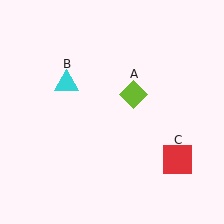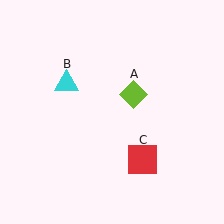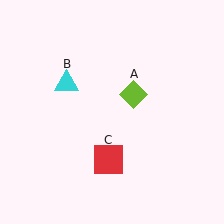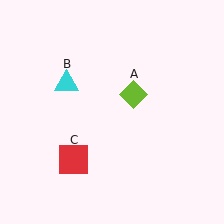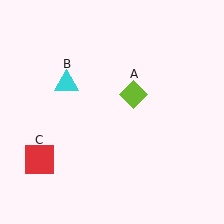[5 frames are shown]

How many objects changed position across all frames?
1 object changed position: red square (object C).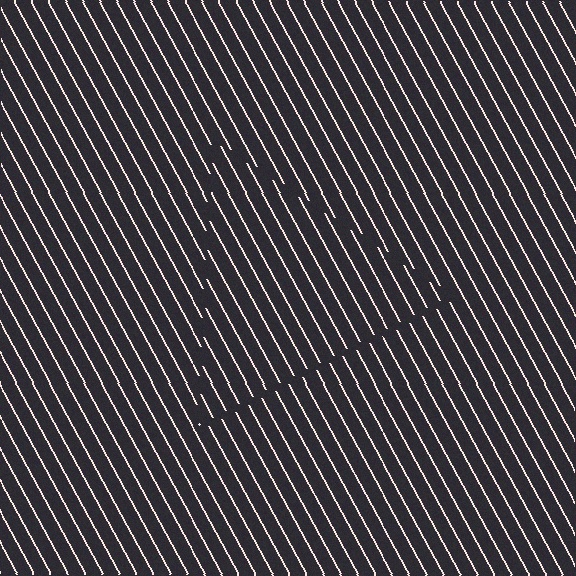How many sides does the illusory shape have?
3 sides — the line-ends trace a triangle.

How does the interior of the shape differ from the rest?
The interior of the shape contains the same grating, shifted by half a period — the contour is defined by the phase discontinuity where line-ends from the inner and outer gratings abut.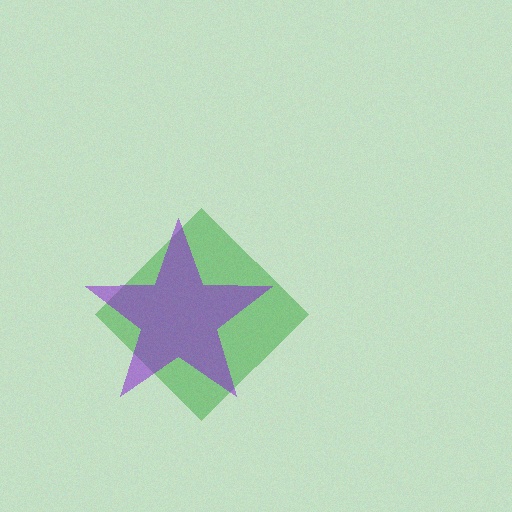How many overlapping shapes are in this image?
There are 2 overlapping shapes in the image.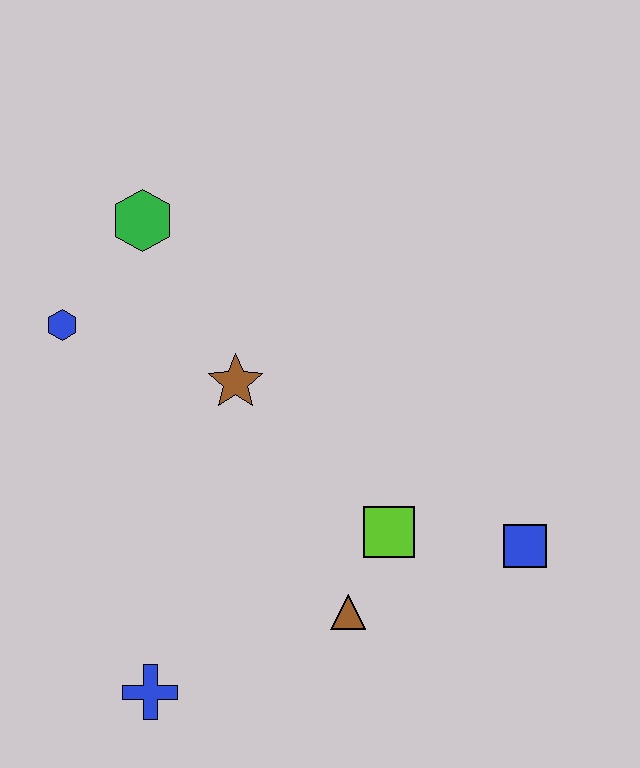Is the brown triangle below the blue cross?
No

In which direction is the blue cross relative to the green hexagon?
The blue cross is below the green hexagon.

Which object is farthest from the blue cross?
The green hexagon is farthest from the blue cross.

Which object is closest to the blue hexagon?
The green hexagon is closest to the blue hexagon.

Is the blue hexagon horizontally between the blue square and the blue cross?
No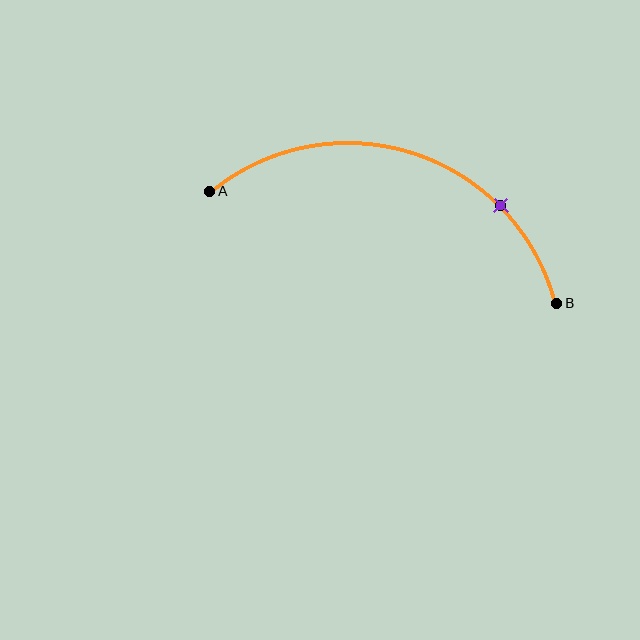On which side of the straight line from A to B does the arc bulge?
The arc bulges above the straight line connecting A and B.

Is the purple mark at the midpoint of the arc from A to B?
No. The purple mark lies on the arc but is closer to endpoint B. The arc midpoint would be at the point on the curve equidistant along the arc from both A and B.